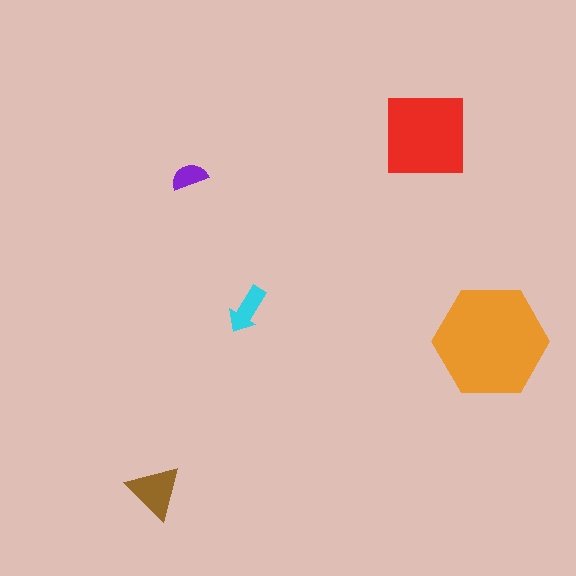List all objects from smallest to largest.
The purple semicircle, the cyan arrow, the brown triangle, the red square, the orange hexagon.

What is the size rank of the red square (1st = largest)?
2nd.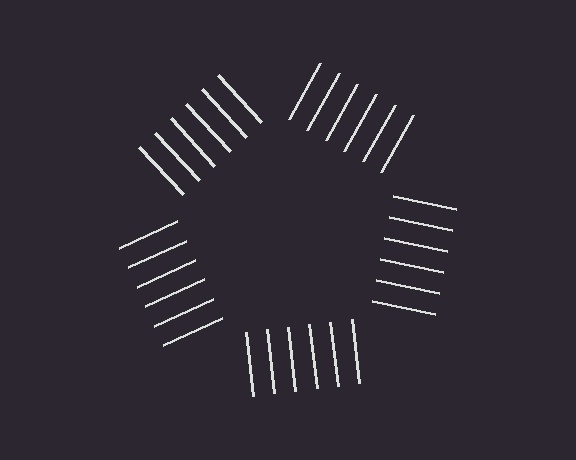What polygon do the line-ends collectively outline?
An illusory pentagon — the line segments terminate on its edges but no continuous stroke is drawn.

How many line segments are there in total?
30 — 6 along each of the 5 edges.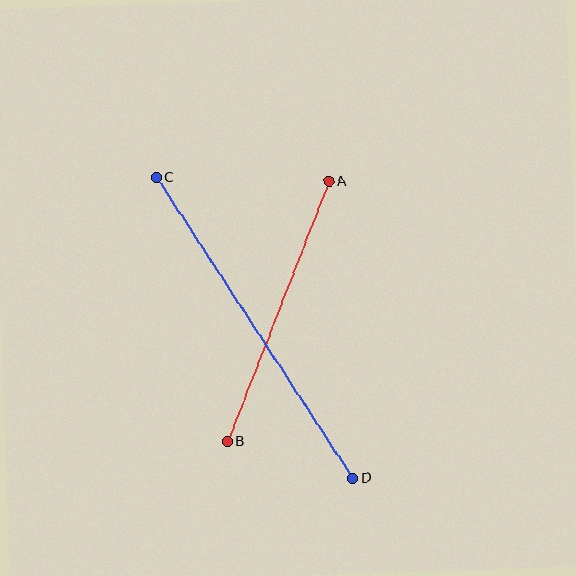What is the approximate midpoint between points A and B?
The midpoint is at approximately (278, 312) pixels.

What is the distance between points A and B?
The distance is approximately 279 pixels.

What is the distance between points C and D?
The distance is approximately 359 pixels.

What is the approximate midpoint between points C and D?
The midpoint is at approximately (255, 328) pixels.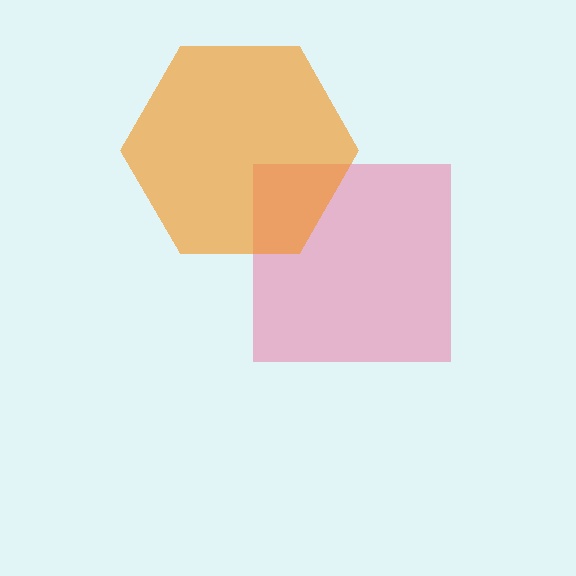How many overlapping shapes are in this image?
There are 2 overlapping shapes in the image.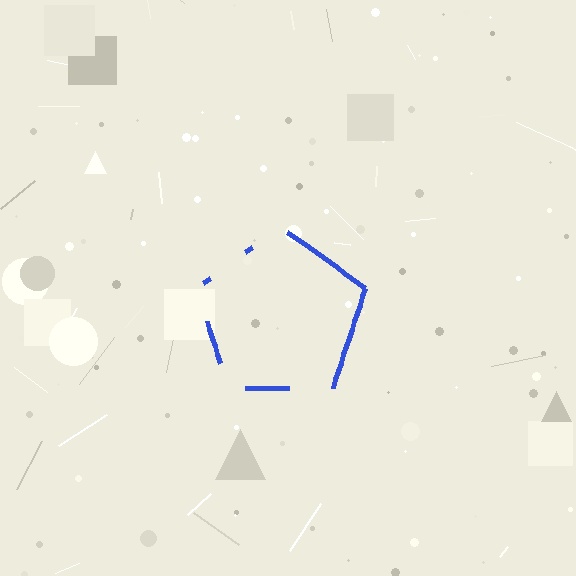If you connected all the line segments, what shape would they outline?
They would outline a pentagon.